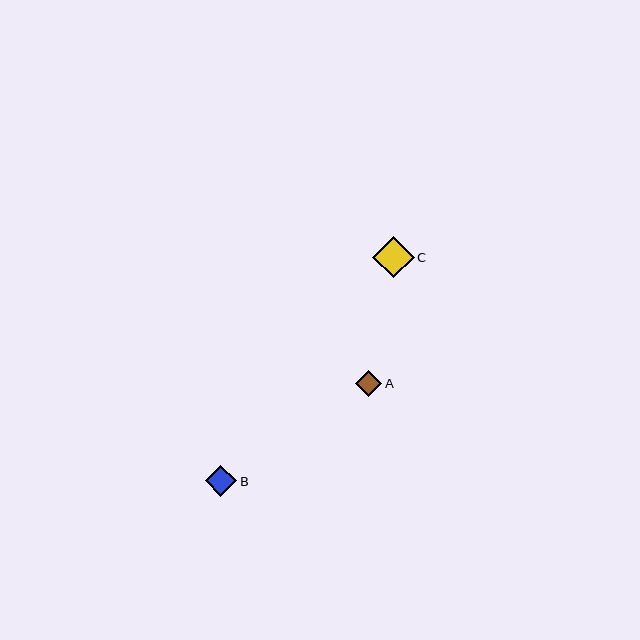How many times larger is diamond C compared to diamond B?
Diamond C is approximately 1.3 times the size of diamond B.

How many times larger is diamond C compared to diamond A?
Diamond C is approximately 1.6 times the size of diamond A.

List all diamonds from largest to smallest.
From largest to smallest: C, B, A.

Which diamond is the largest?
Diamond C is the largest with a size of approximately 42 pixels.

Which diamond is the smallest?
Diamond A is the smallest with a size of approximately 27 pixels.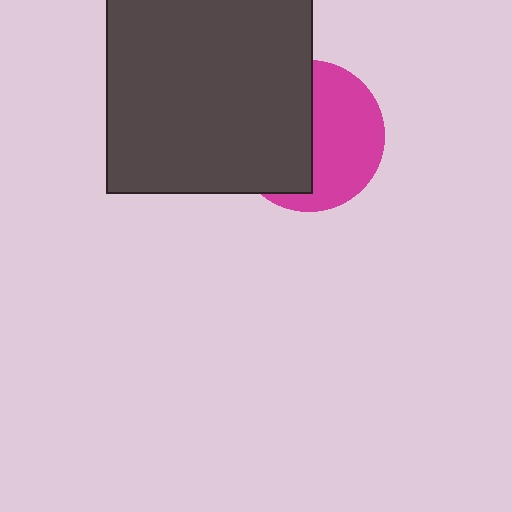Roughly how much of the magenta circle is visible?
About half of it is visible (roughly 50%).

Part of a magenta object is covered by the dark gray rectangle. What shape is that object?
It is a circle.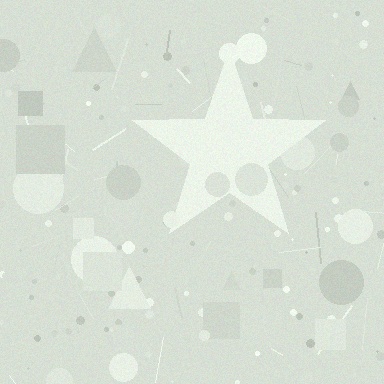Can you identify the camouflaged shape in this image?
The camouflaged shape is a star.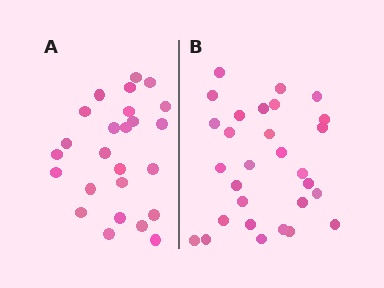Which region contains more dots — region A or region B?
Region B (the right region) has more dots.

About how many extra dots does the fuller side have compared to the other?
Region B has about 4 more dots than region A.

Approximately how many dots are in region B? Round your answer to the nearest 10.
About 30 dots. (The exact count is 29, which rounds to 30.)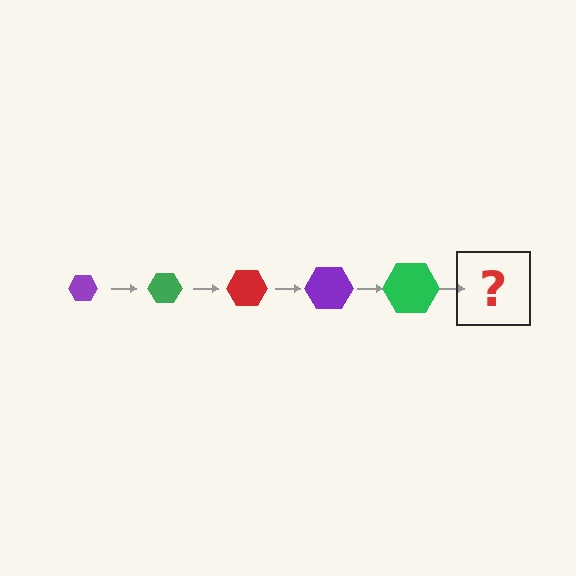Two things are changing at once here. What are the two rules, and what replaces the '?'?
The two rules are that the hexagon grows larger each step and the color cycles through purple, green, and red. The '?' should be a red hexagon, larger than the previous one.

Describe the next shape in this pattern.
It should be a red hexagon, larger than the previous one.